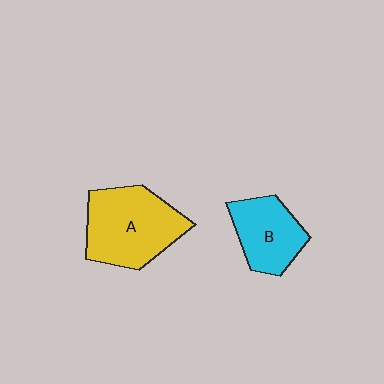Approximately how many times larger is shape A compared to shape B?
Approximately 1.5 times.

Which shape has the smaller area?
Shape B (cyan).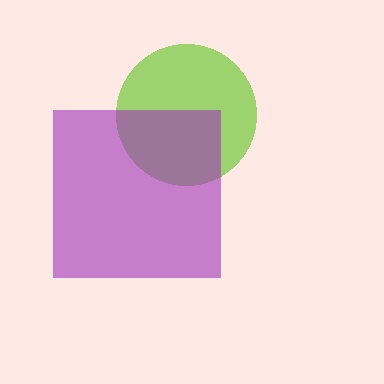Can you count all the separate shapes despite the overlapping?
Yes, there are 2 separate shapes.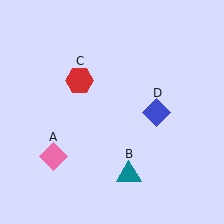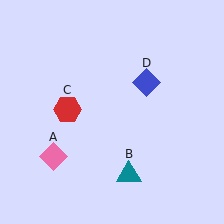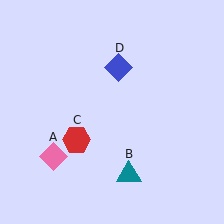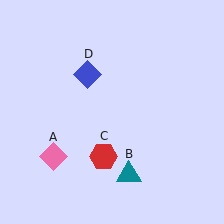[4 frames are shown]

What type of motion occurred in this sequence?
The red hexagon (object C), blue diamond (object D) rotated counterclockwise around the center of the scene.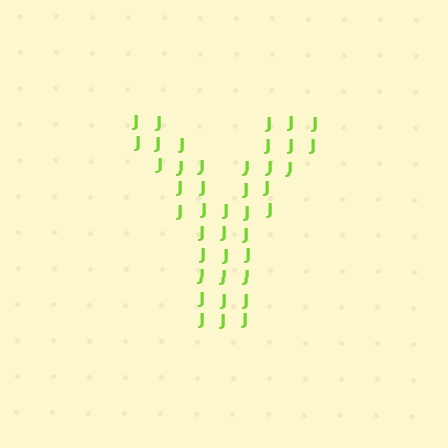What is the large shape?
The large shape is the letter Y.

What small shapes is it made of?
It is made of small letter J's.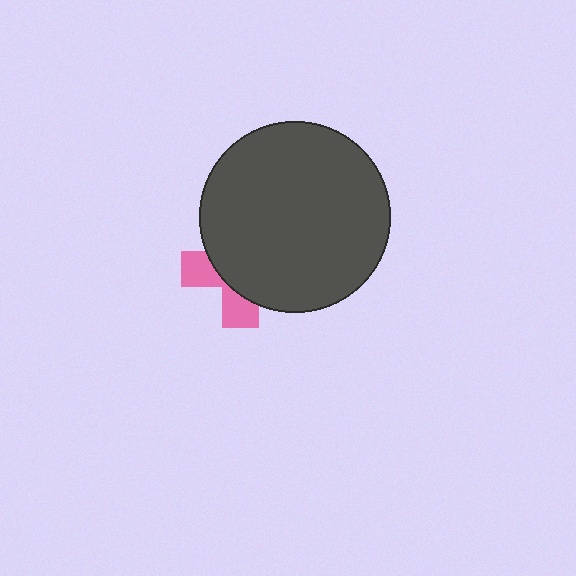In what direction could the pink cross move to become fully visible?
The pink cross could move toward the lower-left. That would shift it out from behind the dark gray circle entirely.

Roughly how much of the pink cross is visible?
A small part of it is visible (roughly 33%).